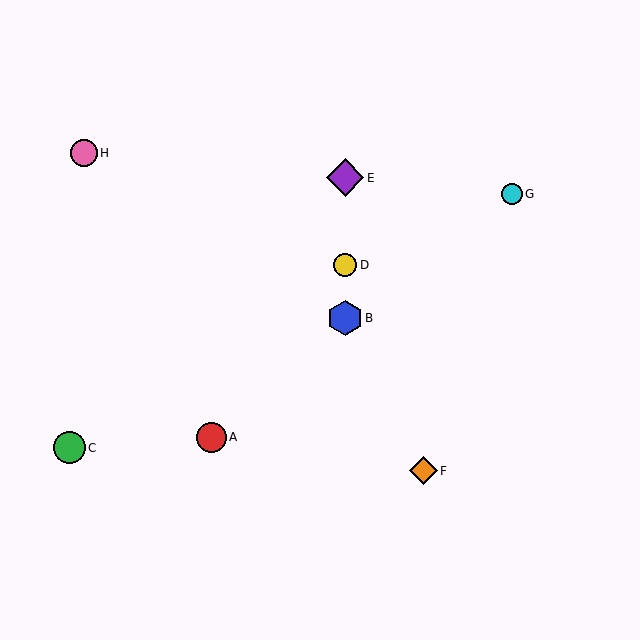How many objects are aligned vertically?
3 objects (B, D, E) are aligned vertically.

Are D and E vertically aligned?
Yes, both are at x≈345.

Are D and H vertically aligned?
No, D is at x≈345 and H is at x≈84.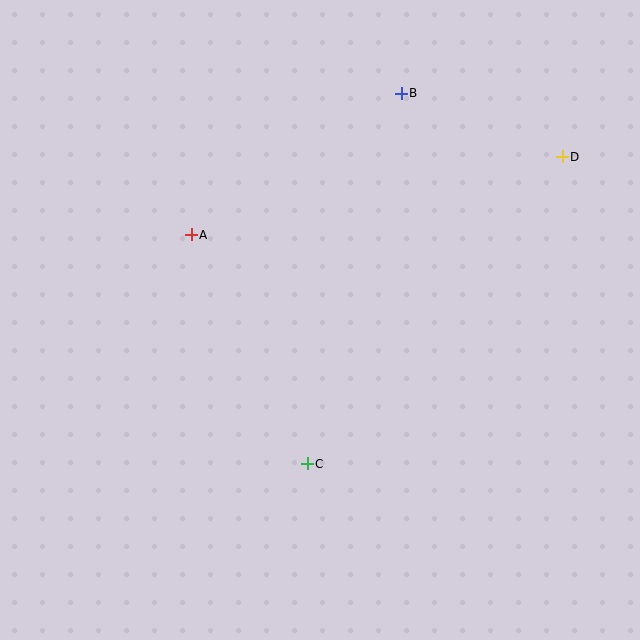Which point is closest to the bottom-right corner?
Point C is closest to the bottom-right corner.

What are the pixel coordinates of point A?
Point A is at (191, 235).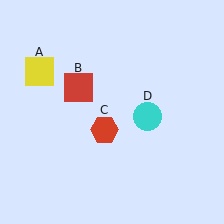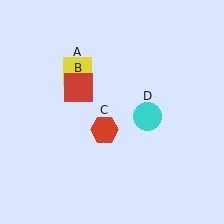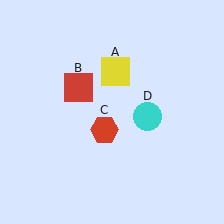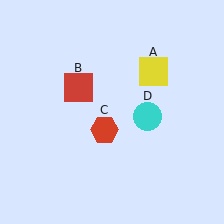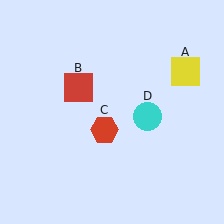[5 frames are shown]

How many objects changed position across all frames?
1 object changed position: yellow square (object A).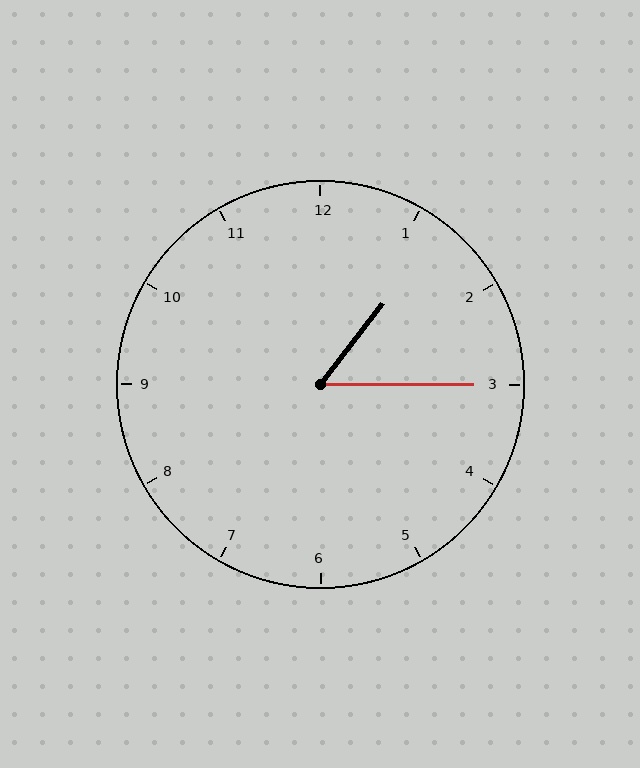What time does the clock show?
1:15.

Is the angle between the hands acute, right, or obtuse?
It is acute.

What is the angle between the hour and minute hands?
Approximately 52 degrees.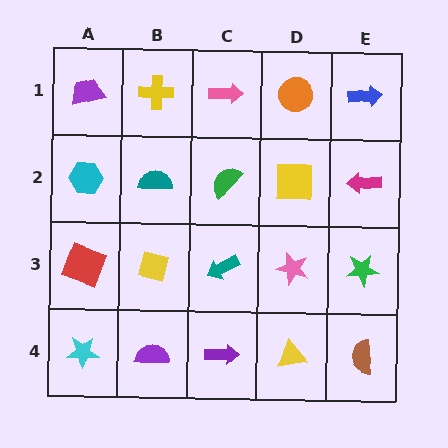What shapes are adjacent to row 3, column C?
A green semicircle (row 2, column C), a purple arrow (row 4, column C), a yellow square (row 3, column B), a pink star (row 3, column D).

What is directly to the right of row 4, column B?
A purple arrow.